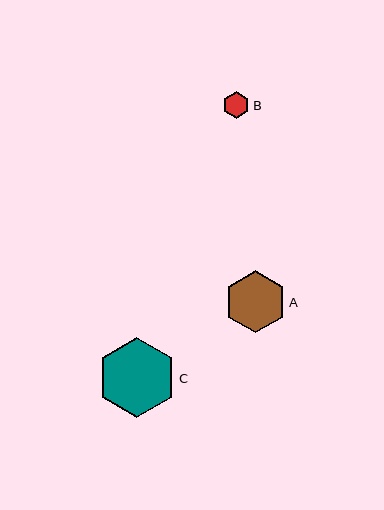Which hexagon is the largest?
Hexagon C is the largest with a size of approximately 80 pixels.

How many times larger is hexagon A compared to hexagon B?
Hexagon A is approximately 2.3 times the size of hexagon B.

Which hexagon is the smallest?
Hexagon B is the smallest with a size of approximately 27 pixels.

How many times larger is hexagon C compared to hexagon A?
Hexagon C is approximately 1.3 times the size of hexagon A.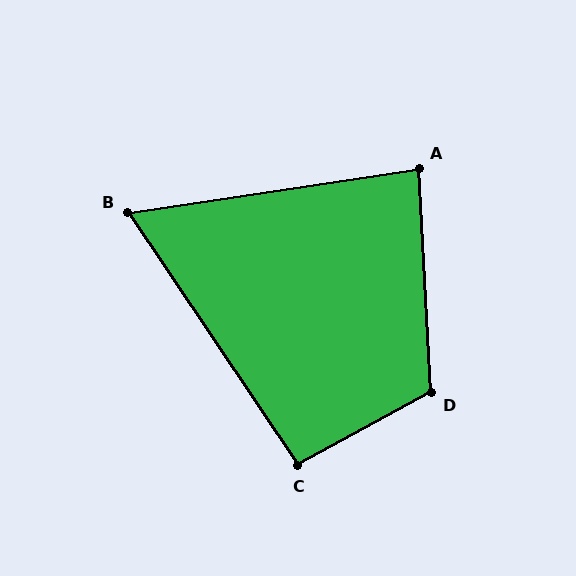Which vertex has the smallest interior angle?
B, at approximately 65 degrees.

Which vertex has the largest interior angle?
D, at approximately 115 degrees.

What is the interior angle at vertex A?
Approximately 85 degrees (acute).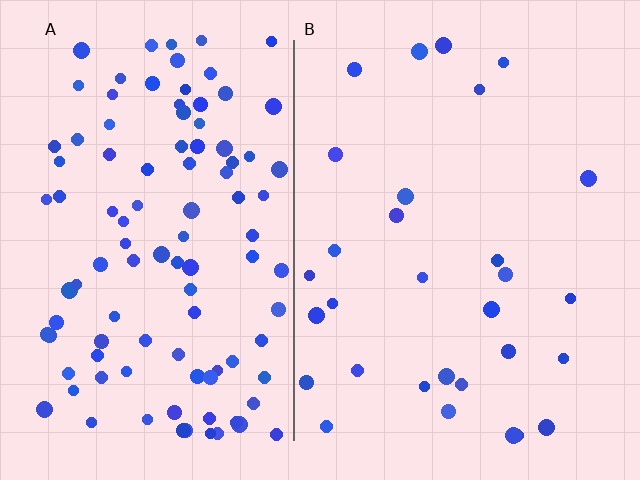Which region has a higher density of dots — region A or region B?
A (the left).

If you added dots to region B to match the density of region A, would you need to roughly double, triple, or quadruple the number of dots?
Approximately triple.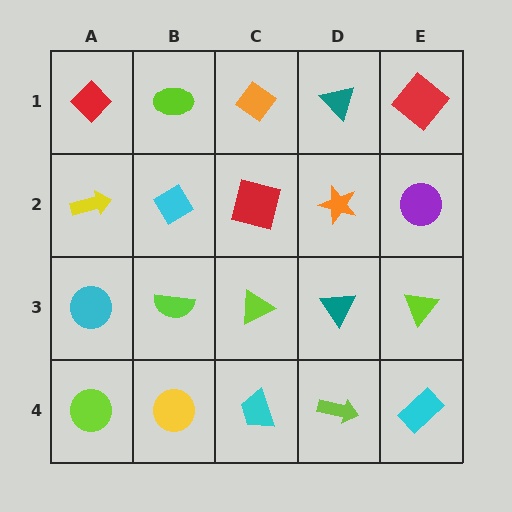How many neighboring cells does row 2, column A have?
3.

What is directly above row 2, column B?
A lime ellipse.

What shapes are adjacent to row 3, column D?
An orange star (row 2, column D), a lime arrow (row 4, column D), a lime triangle (row 3, column C), a lime triangle (row 3, column E).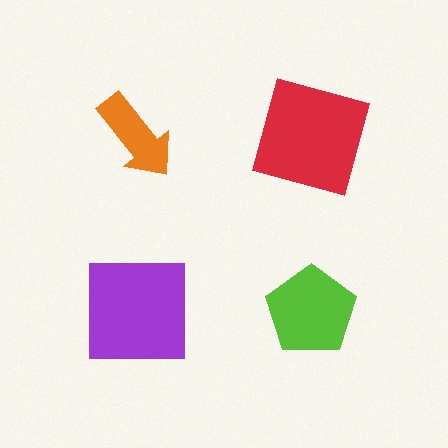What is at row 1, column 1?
An orange arrow.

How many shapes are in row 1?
2 shapes.